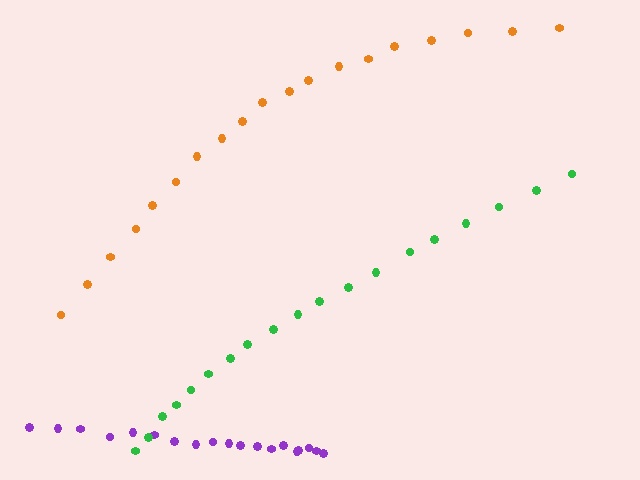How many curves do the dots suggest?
There are 3 distinct paths.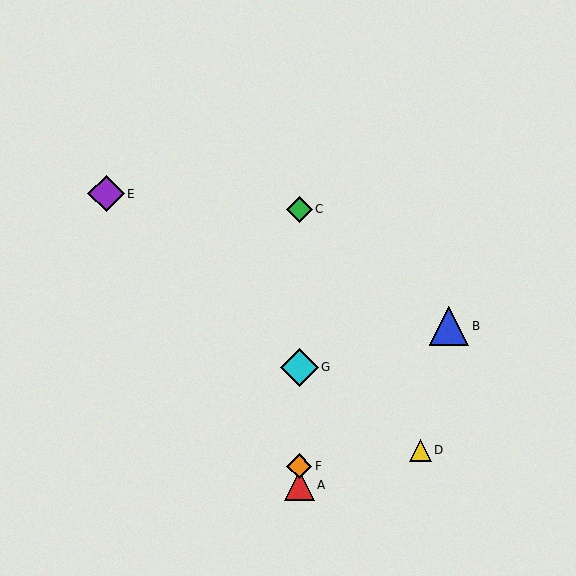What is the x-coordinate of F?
Object F is at x≈299.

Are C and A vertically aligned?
Yes, both are at x≈299.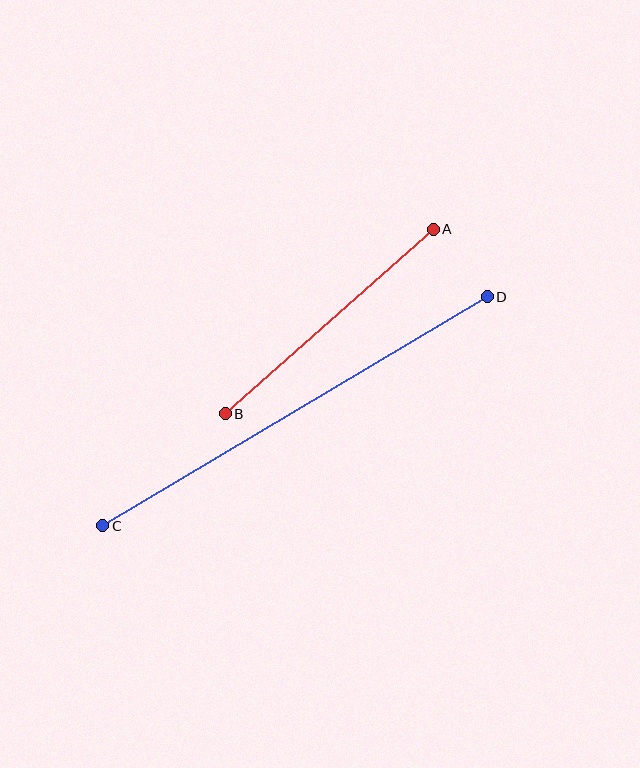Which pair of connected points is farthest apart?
Points C and D are farthest apart.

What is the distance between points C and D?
The distance is approximately 448 pixels.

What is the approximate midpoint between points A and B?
The midpoint is at approximately (329, 321) pixels.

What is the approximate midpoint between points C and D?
The midpoint is at approximately (295, 411) pixels.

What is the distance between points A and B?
The distance is approximately 278 pixels.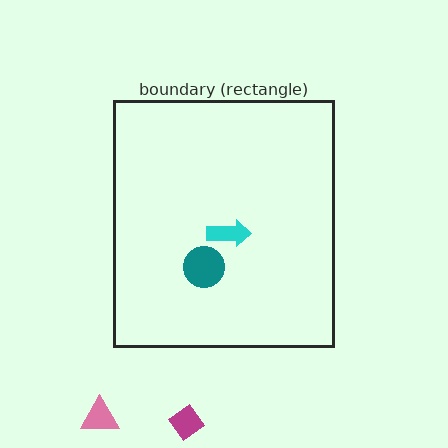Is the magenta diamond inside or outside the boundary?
Outside.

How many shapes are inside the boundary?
2 inside, 2 outside.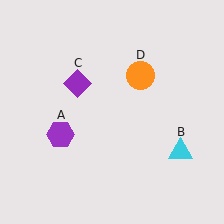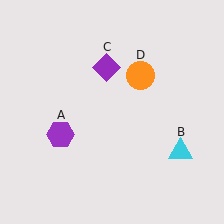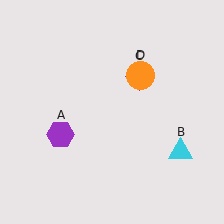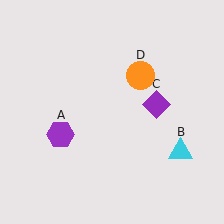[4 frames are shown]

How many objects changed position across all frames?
1 object changed position: purple diamond (object C).